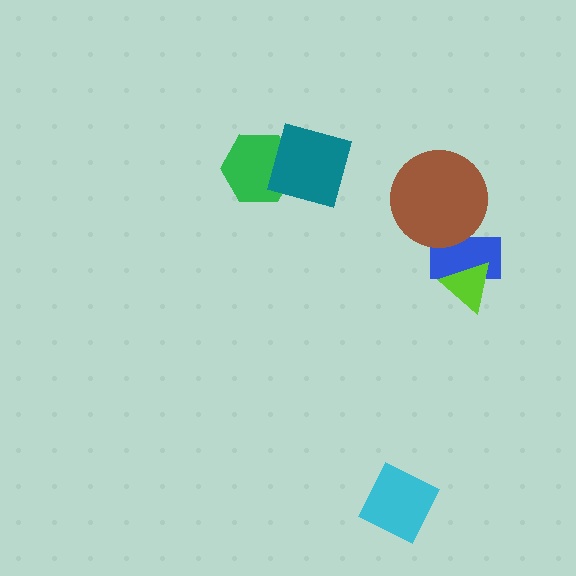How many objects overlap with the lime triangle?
1 object overlaps with the lime triangle.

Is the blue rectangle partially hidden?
Yes, it is partially covered by another shape.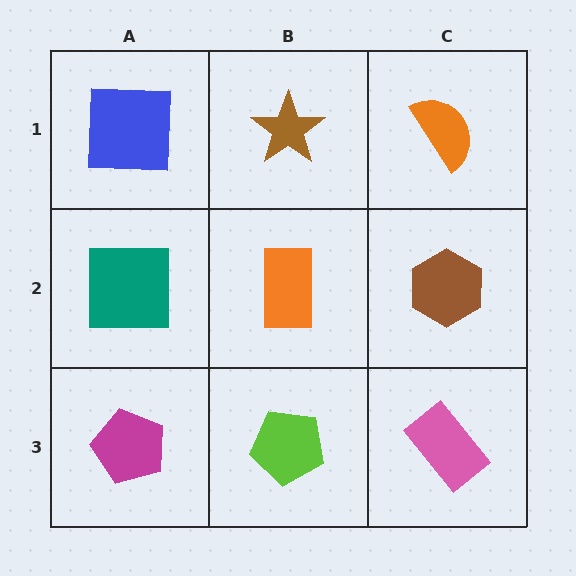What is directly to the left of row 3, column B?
A magenta pentagon.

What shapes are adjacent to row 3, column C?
A brown hexagon (row 2, column C), a lime pentagon (row 3, column B).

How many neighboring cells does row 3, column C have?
2.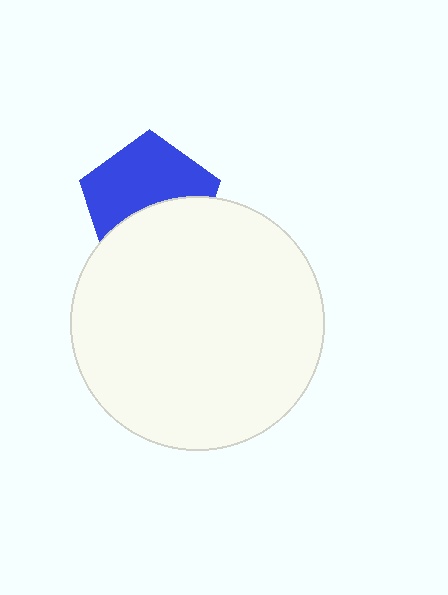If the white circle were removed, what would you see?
You would see the complete blue pentagon.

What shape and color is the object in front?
The object in front is a white circle.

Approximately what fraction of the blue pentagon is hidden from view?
Roughly 43% of the blue pentagon is hidden behind the white circle.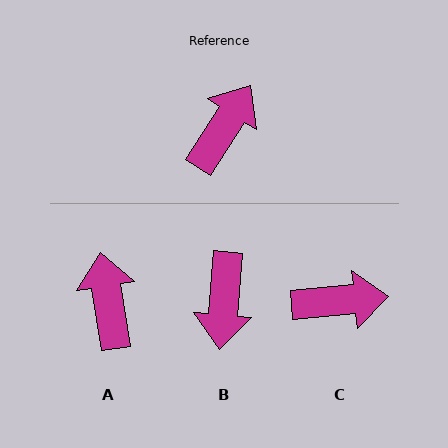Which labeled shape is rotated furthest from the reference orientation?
B, about 153 degrees away.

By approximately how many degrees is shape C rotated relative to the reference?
Approximately 52 degrees clockwise.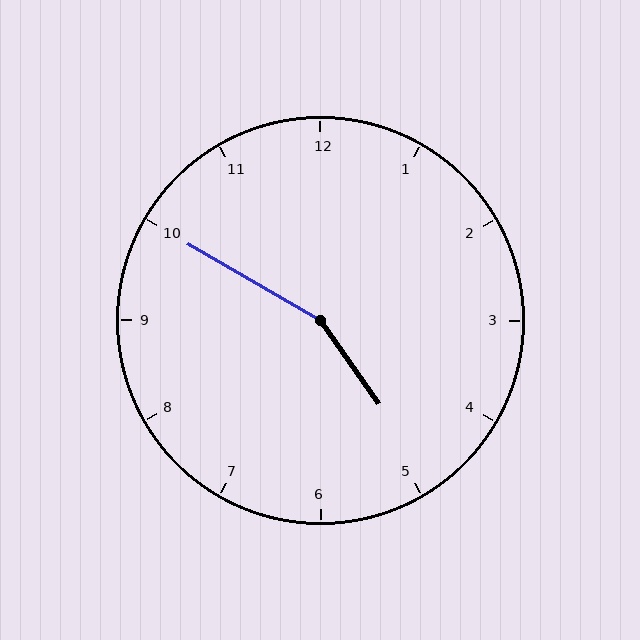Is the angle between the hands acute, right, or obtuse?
It is obtuse.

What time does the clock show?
4:50.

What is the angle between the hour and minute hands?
Approximately 155 degrees.